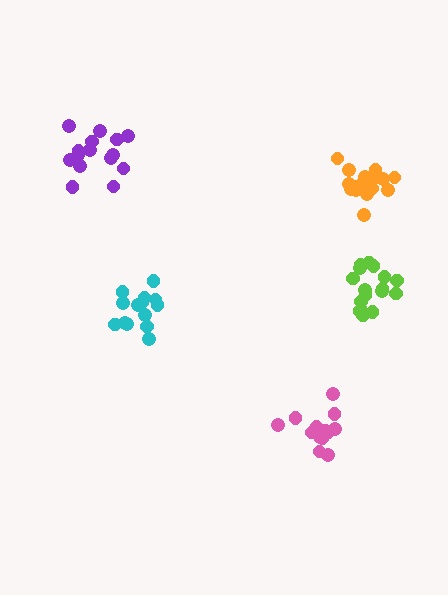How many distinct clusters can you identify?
There are 5 distinct clusters.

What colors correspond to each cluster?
The clusters are colored: lime, purple, pink, orange, cyan.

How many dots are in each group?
Group 1: 18 dots, Group 2: 15 dots, Group 3: 14 dots, Group 4: 16 dots, Group 5: 14 dots (77 total).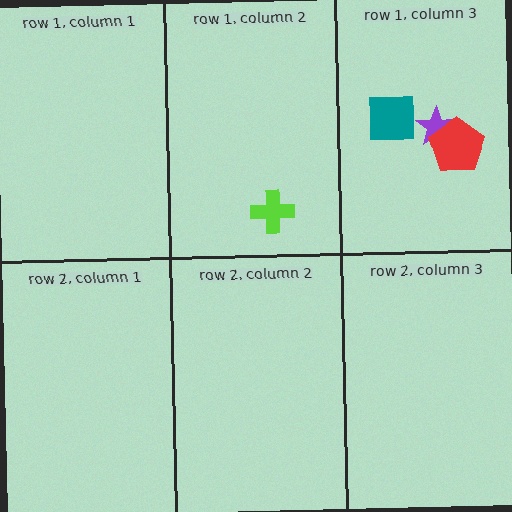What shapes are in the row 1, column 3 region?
The purple star, the red pentagon, the teal square.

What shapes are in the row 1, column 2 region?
The lime cross.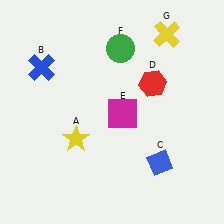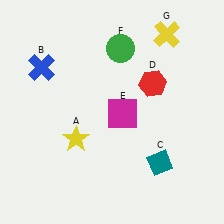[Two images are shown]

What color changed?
The diamond (C) changed from blue in Image 1 to teal in Image 2.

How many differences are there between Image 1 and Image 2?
There is 1 difference between the two images.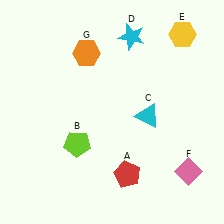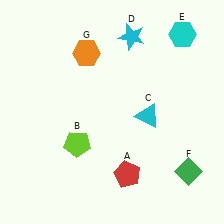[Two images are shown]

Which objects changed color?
E changed from yellow to cyan. F changed from pink to green.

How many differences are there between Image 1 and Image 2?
There are 2 differences between the two images.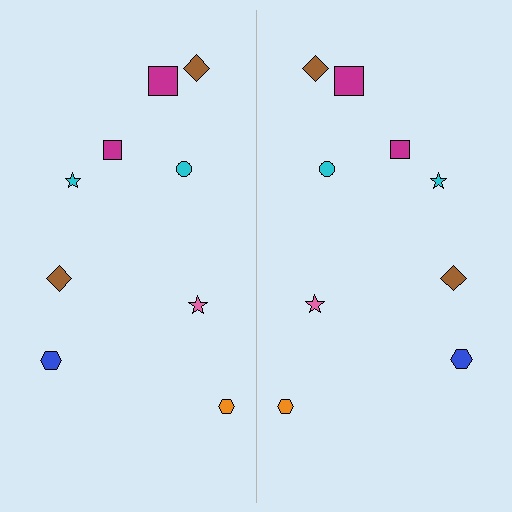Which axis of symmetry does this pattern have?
The pattern has a vertical axis of symmetry running through the center of the image.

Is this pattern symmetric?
Yes, this pattern has bilateral (reflection) symmetry.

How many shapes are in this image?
There are 18 shapes in this image.